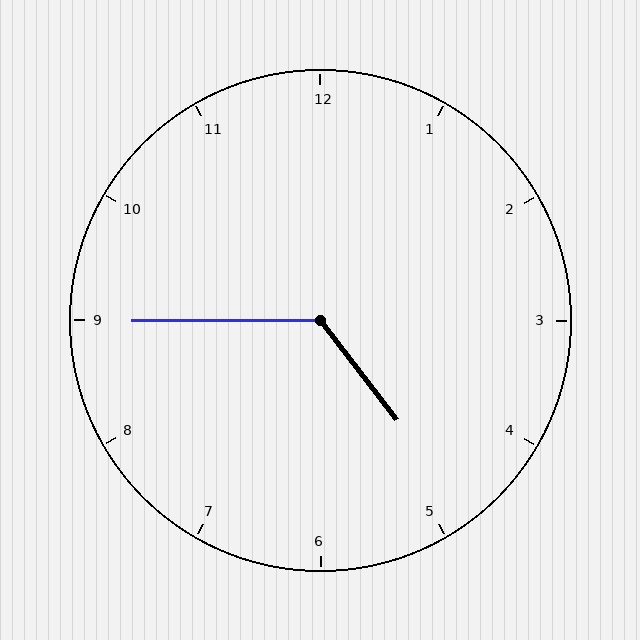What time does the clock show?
4:45.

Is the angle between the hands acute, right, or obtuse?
It is obtuse.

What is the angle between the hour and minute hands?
Approximately 128 degrees.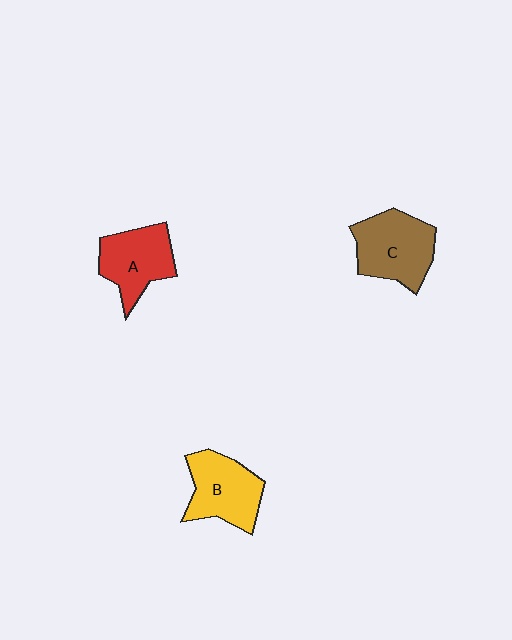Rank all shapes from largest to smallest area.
From largest to smallest: C (brown), B (yellow), A (red).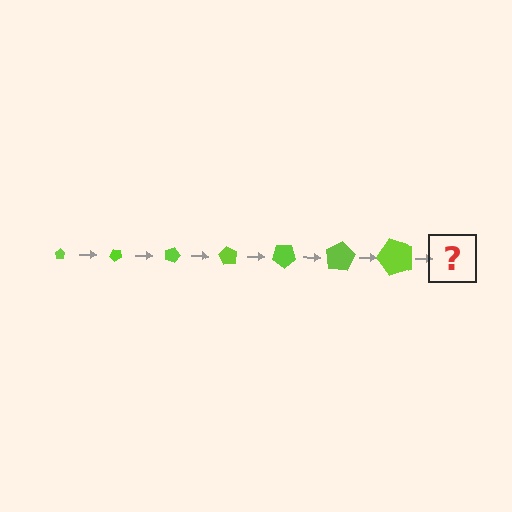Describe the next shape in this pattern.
It should be a pentagon, larger than the previous one and rotated 315 degrees from the start.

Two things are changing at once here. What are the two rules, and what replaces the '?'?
The two rules are that the pentagon grows larger each step and it rotates 45 degrees each step. The '?' should be a pentagon, larger than the previous one and rotated 315 degrees from the start.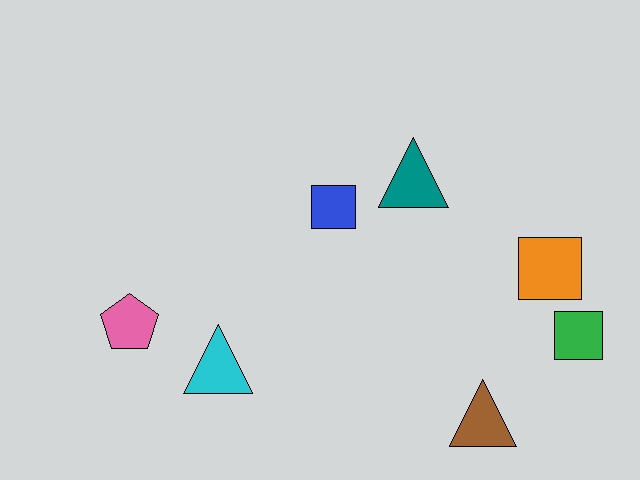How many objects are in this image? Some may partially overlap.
There are 7 objects.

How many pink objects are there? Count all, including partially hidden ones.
There is 1 pink object.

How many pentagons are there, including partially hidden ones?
There is 1 pentagon.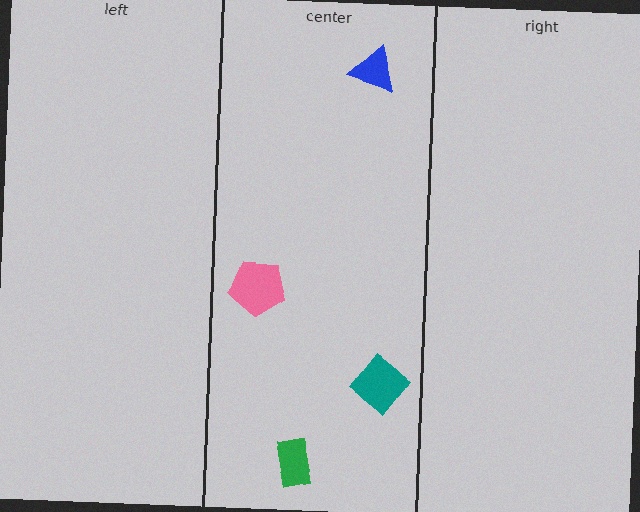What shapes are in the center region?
The blue triangle, the green rectangle, the pink pentagon, the teal diamond.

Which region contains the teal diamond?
The center region.